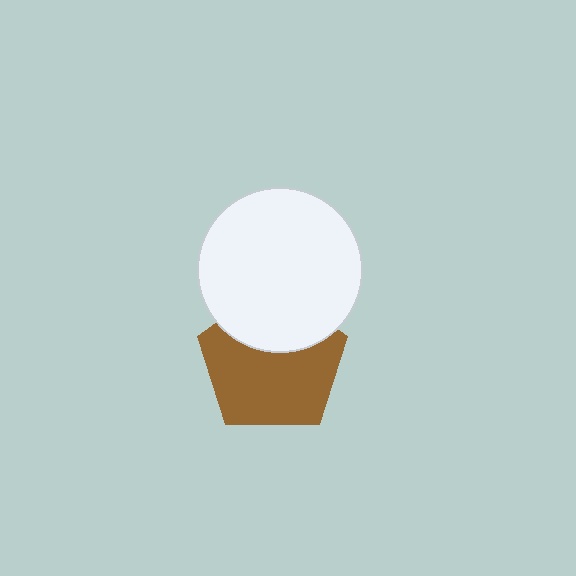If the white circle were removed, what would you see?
You would see the complete brown pentagon.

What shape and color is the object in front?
The object in front is a white circle.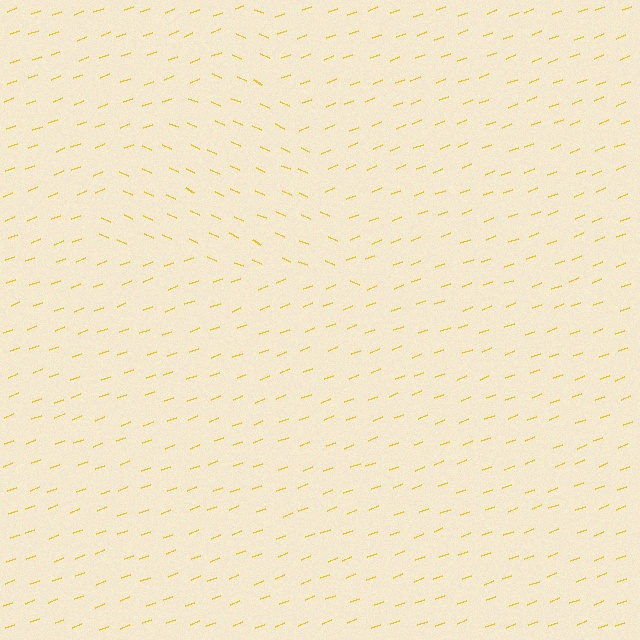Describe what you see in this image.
The image is filled with small yellow line segments. A triangle region in the image has lines oriented differently from the surrounding lines, creating a visible texture boundary.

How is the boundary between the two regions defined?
The boundary is defined purely by a change in line orientation (approximately 45 degrees difference). All lines are the same color and thickness.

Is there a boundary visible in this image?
Yes, there is a texture boundary formed by a change in line orientation.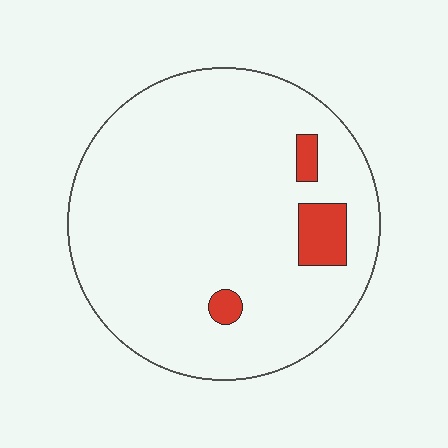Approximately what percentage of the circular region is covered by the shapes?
Approximately 5%.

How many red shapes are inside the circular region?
3.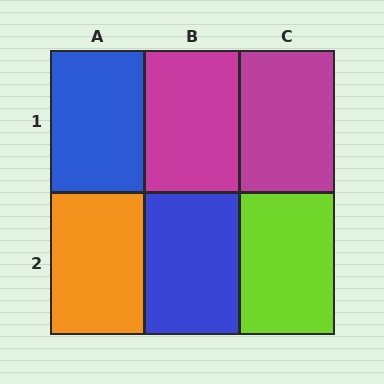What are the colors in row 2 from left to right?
Orange, blue, lime.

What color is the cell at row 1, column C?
Magenta.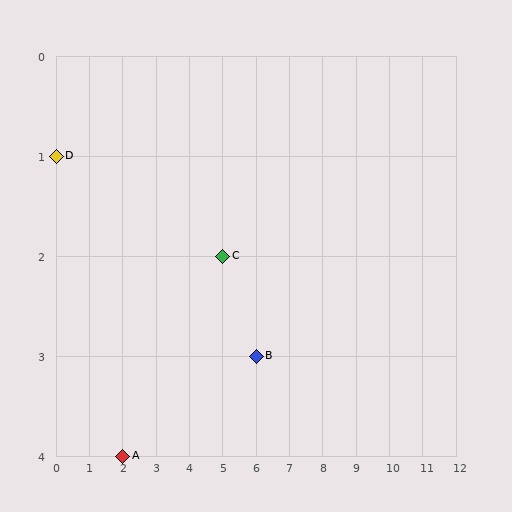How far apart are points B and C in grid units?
Points B and C are 1 column and 1 row apart (about 1.4 grid units diagonally).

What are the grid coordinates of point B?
Point B is at grid coordinates (6, 3).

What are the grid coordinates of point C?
Point C is at grid coordinates (5, 2).